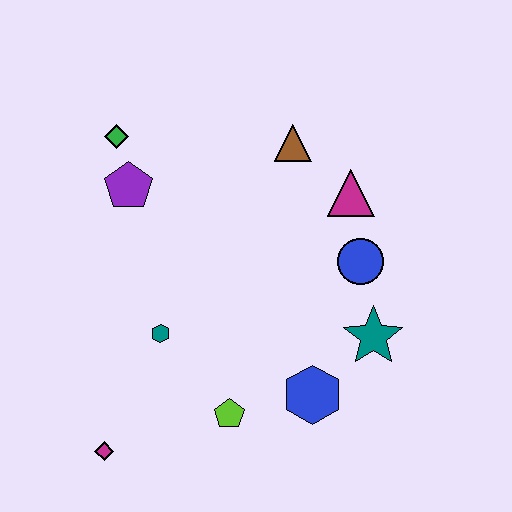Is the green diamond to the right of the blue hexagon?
No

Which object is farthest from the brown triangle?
The magenta diamond is farthest from the brown triangle.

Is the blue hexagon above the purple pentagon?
No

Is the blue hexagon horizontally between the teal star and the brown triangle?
Yes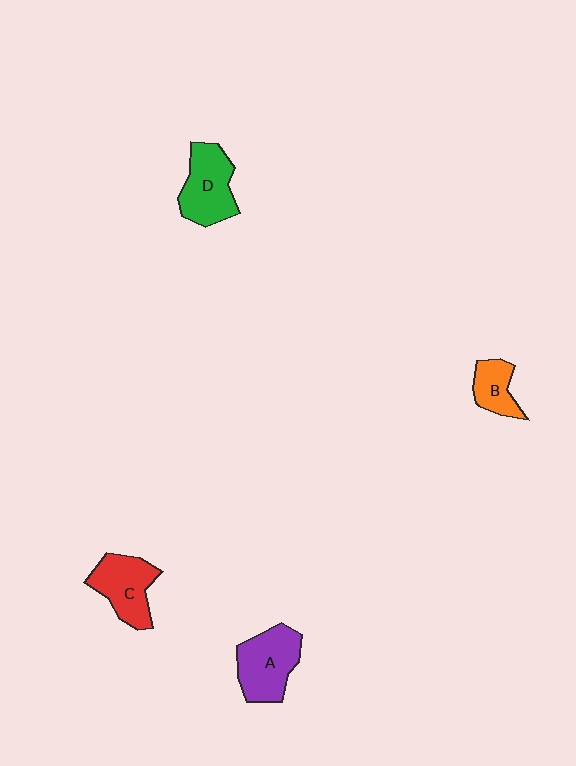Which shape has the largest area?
Shape A (purple).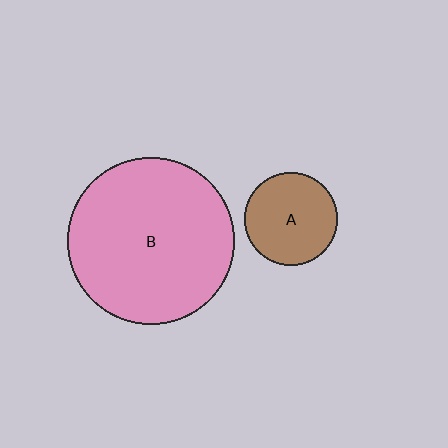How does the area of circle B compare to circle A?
Approximately 3.2 times.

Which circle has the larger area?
Circle B (pink).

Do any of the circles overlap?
No, none of the circles overlap.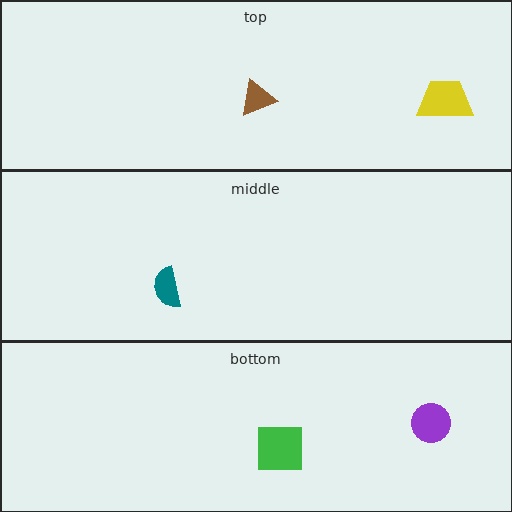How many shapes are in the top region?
2.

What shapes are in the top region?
The yellow trapezoid, the brown triangle.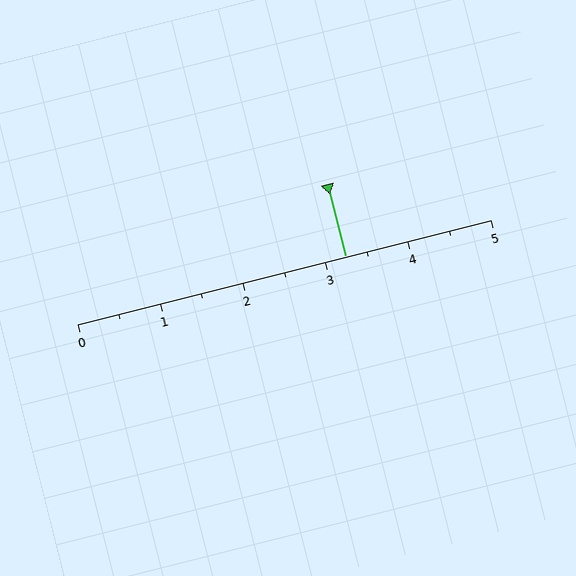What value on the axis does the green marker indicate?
The marker indicates approximately 3.2.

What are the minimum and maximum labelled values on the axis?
The axis runs from 0 to 5.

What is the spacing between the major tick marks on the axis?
The major ticks are spaced 1 apart.